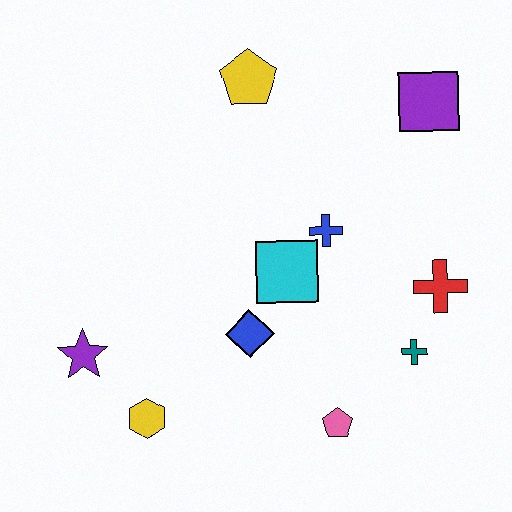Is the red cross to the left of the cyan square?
No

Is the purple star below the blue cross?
Yes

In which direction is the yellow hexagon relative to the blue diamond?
The yellow hexagon is to the left of the blue diamond.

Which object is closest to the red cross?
The teal cross is closest to the red cross.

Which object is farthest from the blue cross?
The purple star is farthest from the blue cross.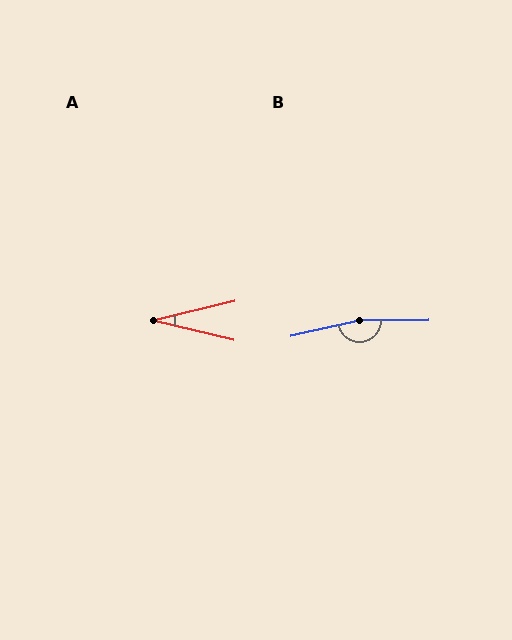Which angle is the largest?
B, at approximately 168 degrees.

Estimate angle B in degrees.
Approximately 168 degrees.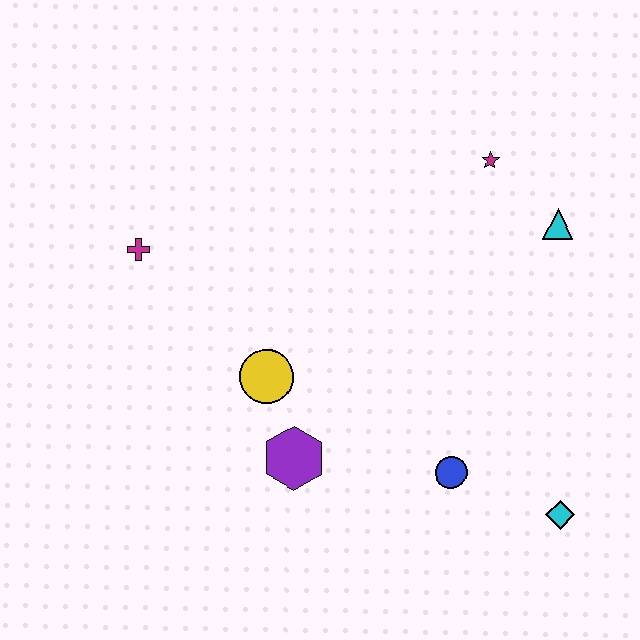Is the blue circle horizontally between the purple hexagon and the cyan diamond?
Yes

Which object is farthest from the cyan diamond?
The magenta cross is farthest from the cyan diamond.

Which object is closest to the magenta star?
The cyan triangle is closest to the magenta star.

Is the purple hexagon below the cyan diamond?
No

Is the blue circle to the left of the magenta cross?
No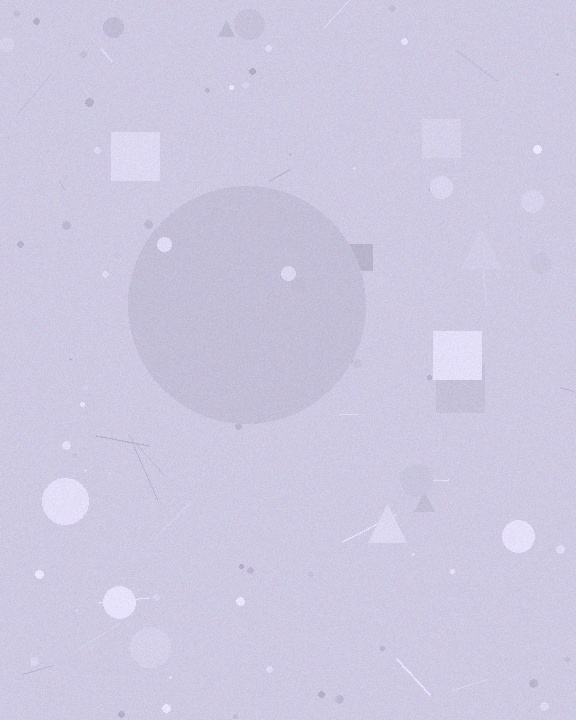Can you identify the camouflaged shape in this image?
The camouflaged shape is a circle.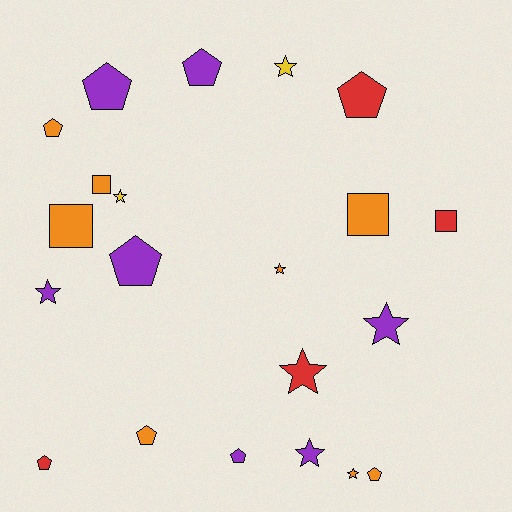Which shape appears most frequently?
Pentagon, with 9 objects.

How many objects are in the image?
There are 21 objects.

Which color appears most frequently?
Orange, with 8 objects.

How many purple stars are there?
There are 3 purple stars.